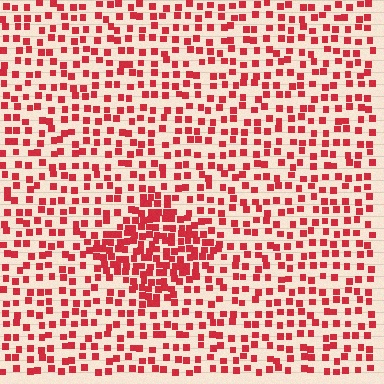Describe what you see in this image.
The image contains small red elements arranged at two different densities. A diamond-shaped region is visible where the elements are more densely packed than the surrounding area.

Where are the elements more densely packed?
The elements are more densely packed inside the diamond boundary.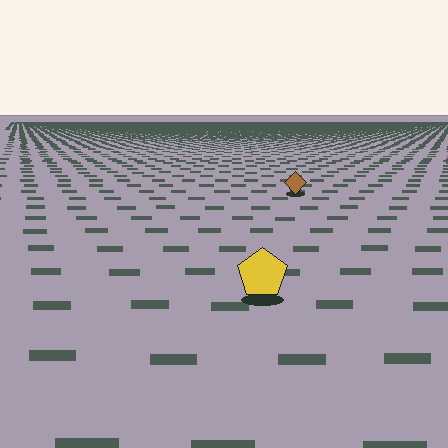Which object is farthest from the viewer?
The brown diamond is farthest from the viewer. It appears smaller and the ground texture around it is denser.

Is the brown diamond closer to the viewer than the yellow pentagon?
No. The yellow pentagon is closer — you can tell from the texture gradient: the ground texture is coarser near it.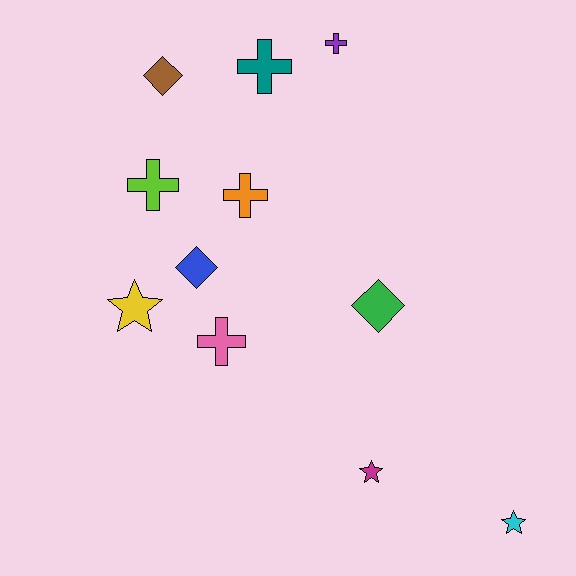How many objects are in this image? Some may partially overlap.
There are 11 objects.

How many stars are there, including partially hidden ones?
There are 3 stars.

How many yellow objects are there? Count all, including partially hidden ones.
There is 1 yellow object.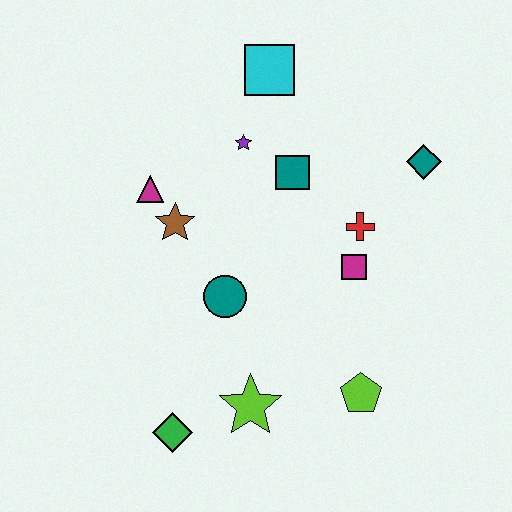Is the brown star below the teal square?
Yes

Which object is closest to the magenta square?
The red cross is closest to the magenta square.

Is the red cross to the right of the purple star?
Yes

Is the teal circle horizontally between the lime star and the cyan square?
No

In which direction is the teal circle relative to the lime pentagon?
The teal circle is to the left of the lime pentagon.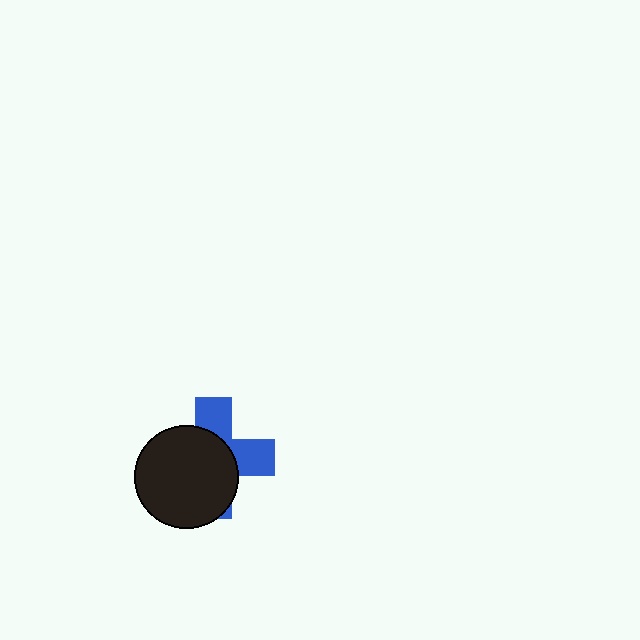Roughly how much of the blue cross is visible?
A small part of it is visible (roughly 38%).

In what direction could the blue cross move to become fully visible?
The blue cross could move toward the upper-right. That would shift it out from behind the black circle entirely.